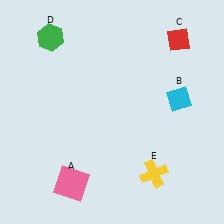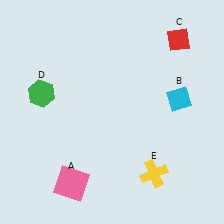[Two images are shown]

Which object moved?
The green hexagon (D) moved down.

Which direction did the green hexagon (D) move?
The green hexagon (D) moved down.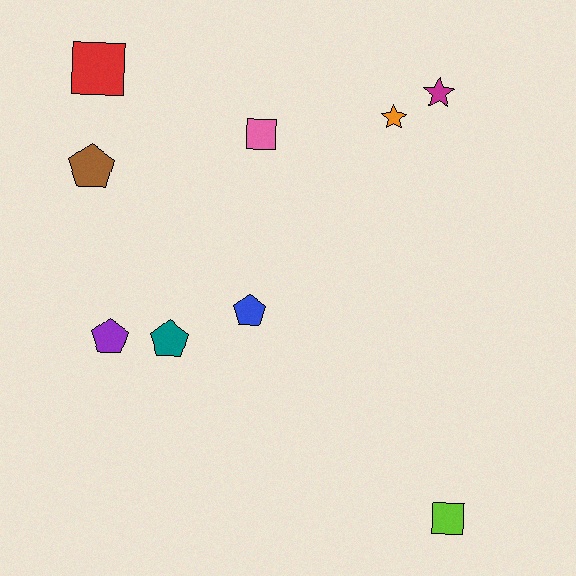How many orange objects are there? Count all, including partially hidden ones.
There is 1 orange object.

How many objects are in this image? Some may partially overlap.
There are 9 objects.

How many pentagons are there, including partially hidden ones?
There are 4 pentagons.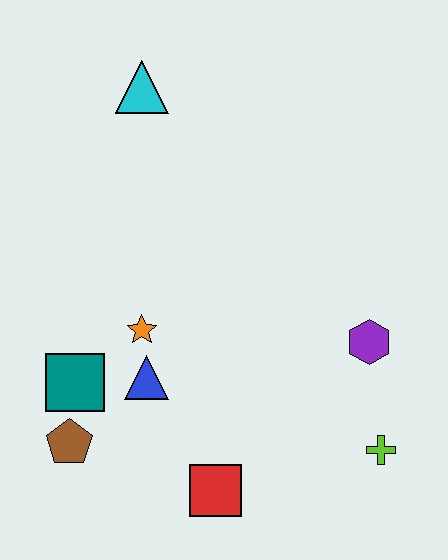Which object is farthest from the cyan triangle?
The lime cross is farthest from the cyan triangle.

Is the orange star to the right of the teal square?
Yes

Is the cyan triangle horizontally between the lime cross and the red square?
No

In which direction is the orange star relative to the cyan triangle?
The orange star is below the cyan triangle.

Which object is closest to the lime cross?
The purple hexagon is closest to the lime cross.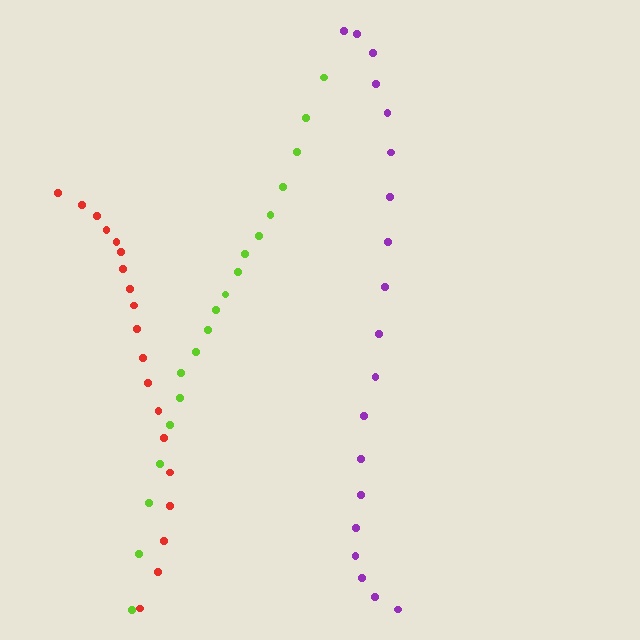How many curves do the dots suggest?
There are 3 distinct paths.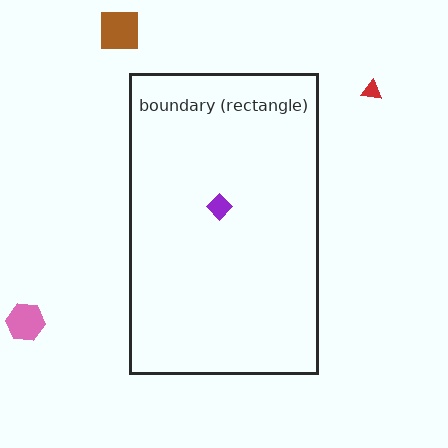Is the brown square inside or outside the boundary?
Outside.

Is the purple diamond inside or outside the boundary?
Inside.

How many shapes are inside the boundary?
1 inside, 3 outside.